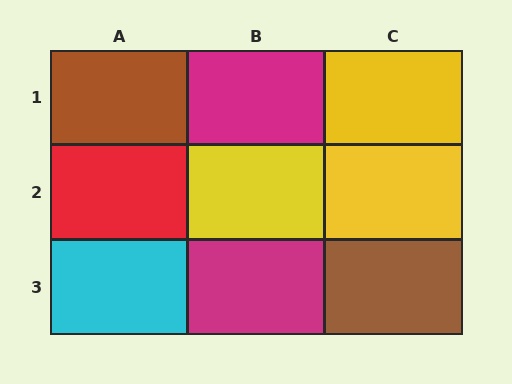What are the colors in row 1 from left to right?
Brown, magenta, yellow.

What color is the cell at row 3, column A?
Cyan.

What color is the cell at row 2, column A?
Red.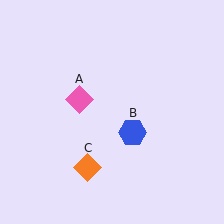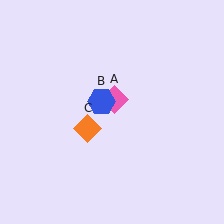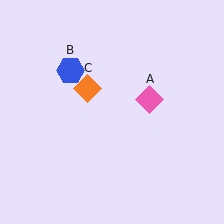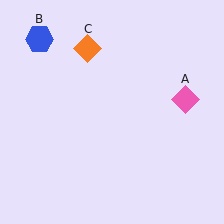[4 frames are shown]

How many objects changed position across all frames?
3 objects changed position: pink diamond (object A), blue hexagon (object B), orange diamond (object C).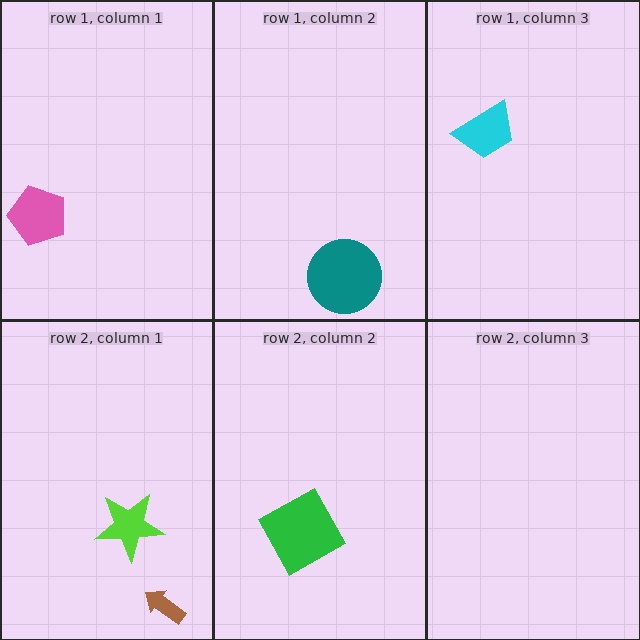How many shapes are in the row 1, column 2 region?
1.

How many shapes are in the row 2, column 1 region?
2.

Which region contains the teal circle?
The row 1, column 2 region.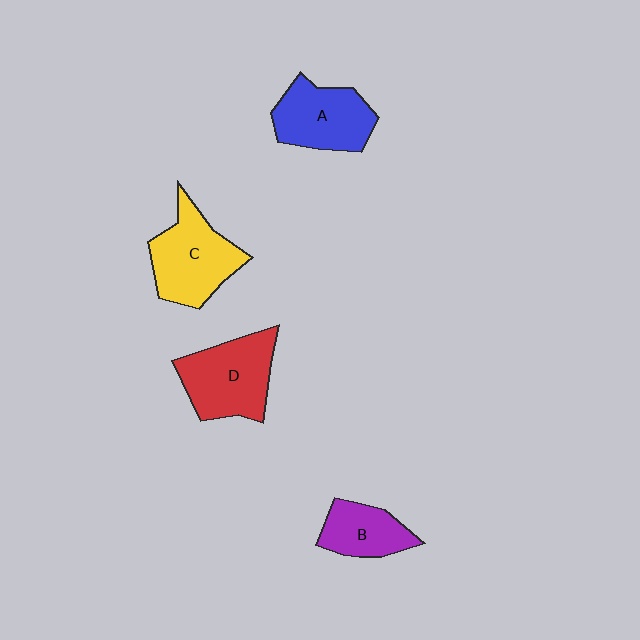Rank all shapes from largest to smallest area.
From largest to smallest: D (red), C (yellow), A (blue), B (purple).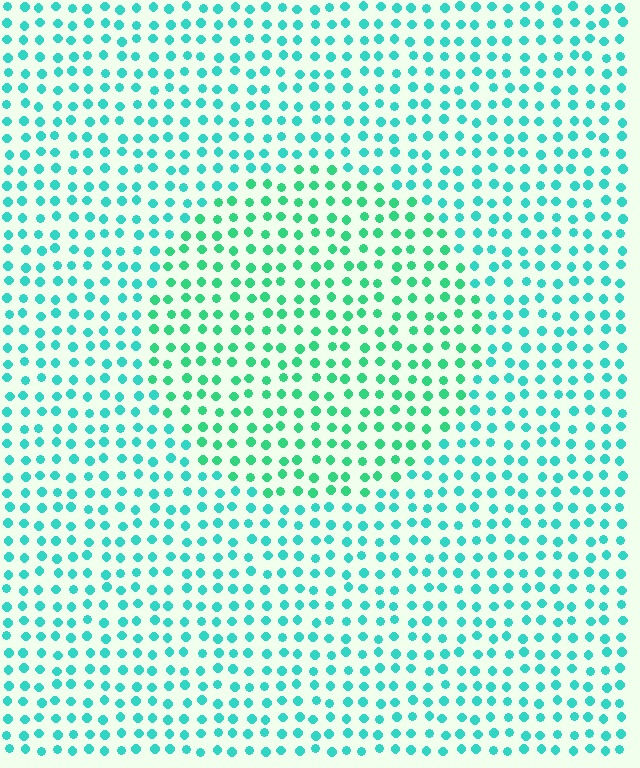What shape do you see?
I see a circle.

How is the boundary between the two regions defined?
The boundary is defined purely by a slight shift in hue (about 26 degrees). Spacing, size, and orientation are identical on both sides.